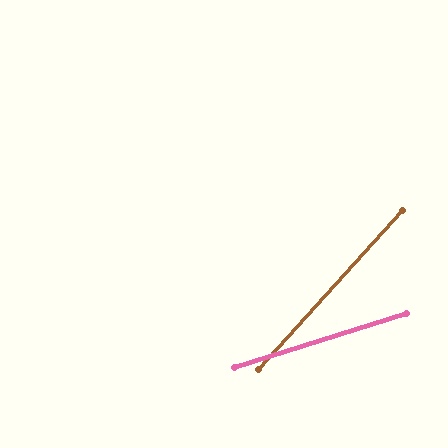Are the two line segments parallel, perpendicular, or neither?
Neither parallel nor perpendicular — they differ by about 30°.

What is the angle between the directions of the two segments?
Approximately 30 degrees.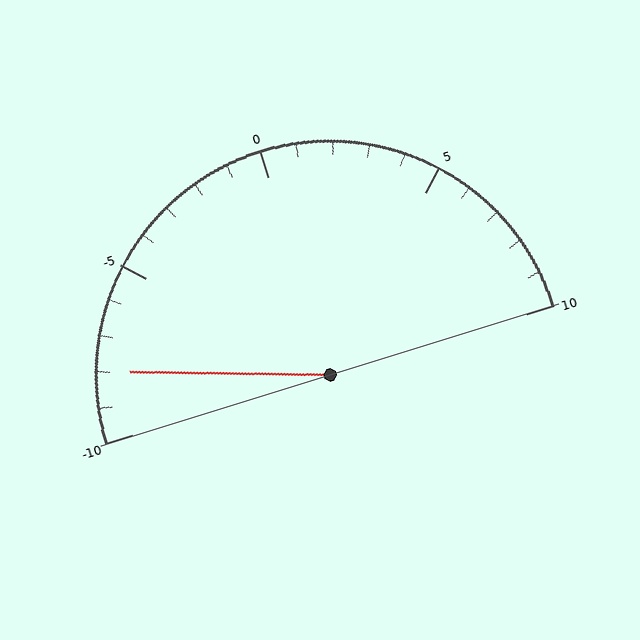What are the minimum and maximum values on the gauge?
The gauge ranges from -10 to 10.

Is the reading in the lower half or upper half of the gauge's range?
The reading is in the lower half of the range (-10 to 10).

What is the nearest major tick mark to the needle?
The nearest major tick mark is -10.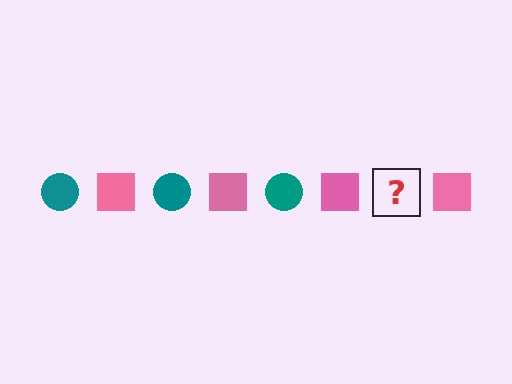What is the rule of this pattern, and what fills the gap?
The rule is that the pattern alternates between teal circle and pink square. The gap should be filled with a teal circle.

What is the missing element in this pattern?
The missing element is a teal circle.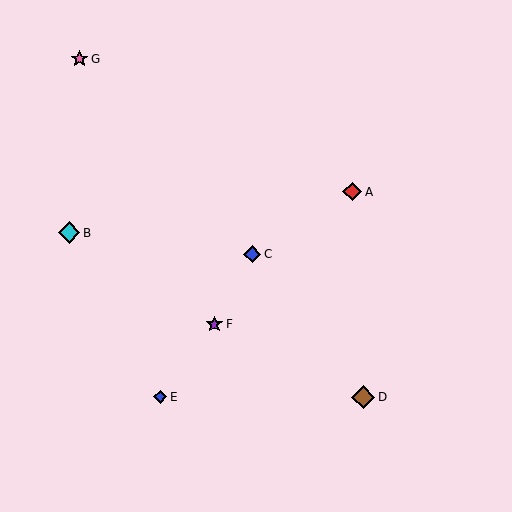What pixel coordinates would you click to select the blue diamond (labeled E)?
Click at (160, 397) to select the blue diamond E.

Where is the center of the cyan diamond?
The center of the cyan diamond is at (69, 233).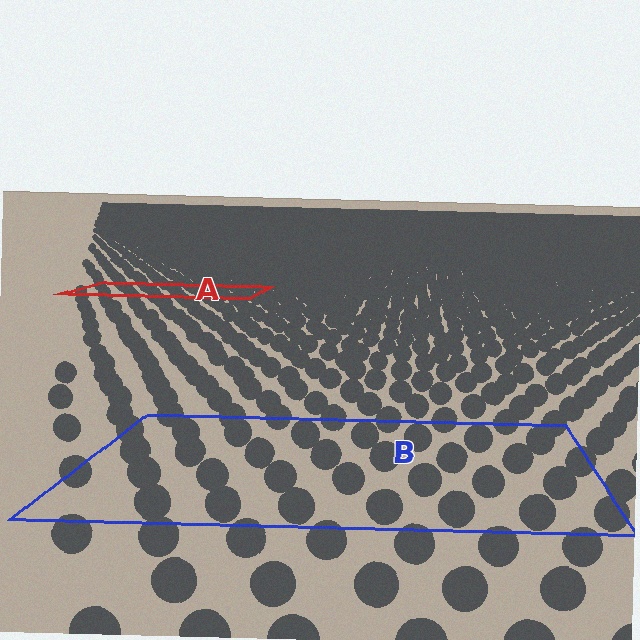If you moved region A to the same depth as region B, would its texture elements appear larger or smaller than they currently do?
They would appear larger. At a closer depth, the same texture elements are projected at a bigger on-screen size.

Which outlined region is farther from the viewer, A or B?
Region A is farther from the viewer — the texture elements inside it appear smaller and more densely packed.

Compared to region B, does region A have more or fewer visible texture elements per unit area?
Region A has more texture elements per unit area — they are packed more densely because it is farther away.